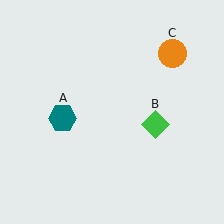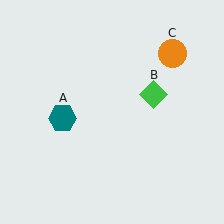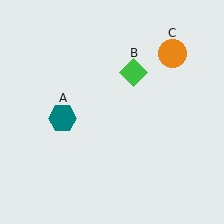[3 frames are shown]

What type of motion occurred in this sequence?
The green diamond (object B) rotated counterclockwise around the center of the scene.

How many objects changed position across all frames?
1 object changed position: green diamond (object B).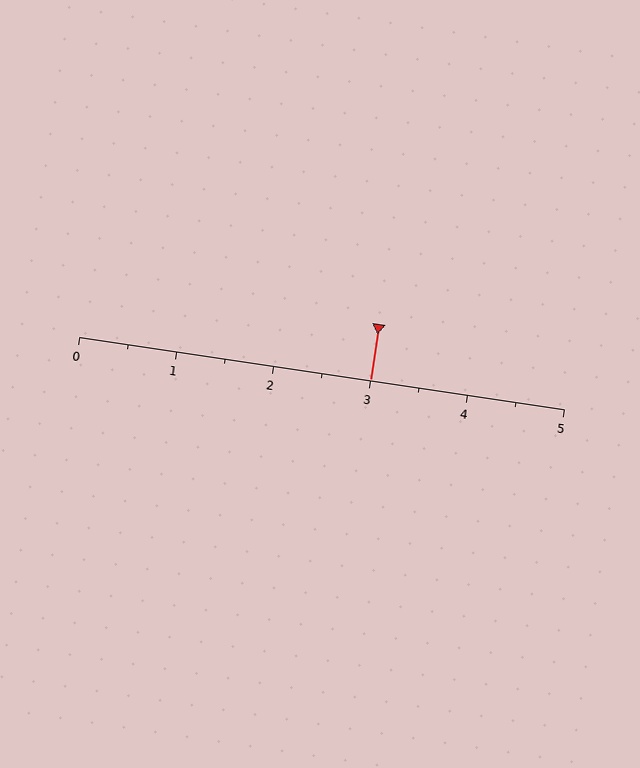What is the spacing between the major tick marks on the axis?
The major ticks are spaced 1 apart.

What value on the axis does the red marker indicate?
The marker indicates approximately 3.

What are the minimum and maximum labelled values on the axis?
The axis runs from 0 to 5.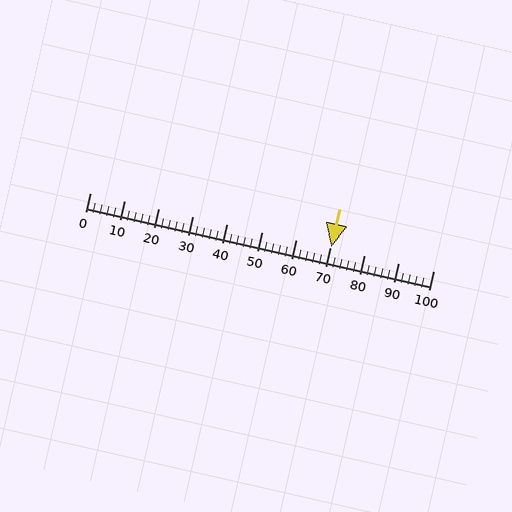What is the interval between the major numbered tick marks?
The major tick marks are spaced 10 units apart.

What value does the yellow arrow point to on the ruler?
The yellow arrow points to approximately 70.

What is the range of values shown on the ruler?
The ruler shows values from 0 to 100.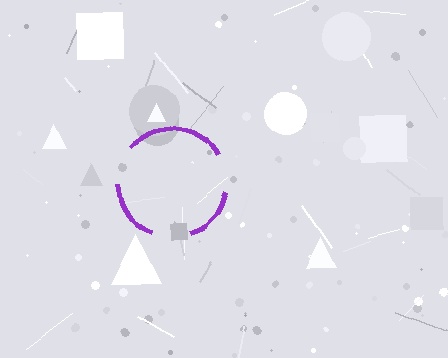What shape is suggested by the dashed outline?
The dashed outline suggests a circle.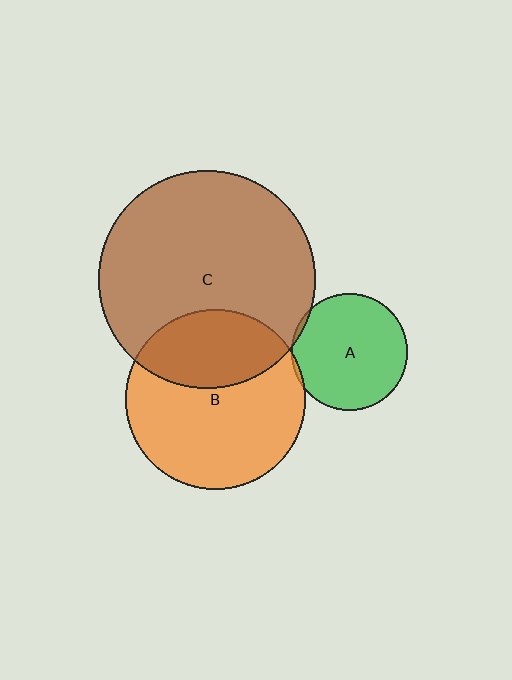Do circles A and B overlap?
Yes.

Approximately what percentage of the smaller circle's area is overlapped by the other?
Approximately 5%.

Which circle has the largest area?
Circle C (brown).